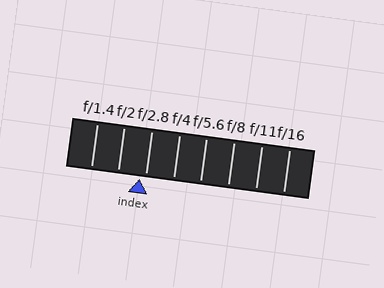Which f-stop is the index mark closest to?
The index mark is closest to f/2.8.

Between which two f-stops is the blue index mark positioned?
The index mark is between f/2 and f/2.8.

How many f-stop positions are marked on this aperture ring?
There are 8 f-stop positions marked.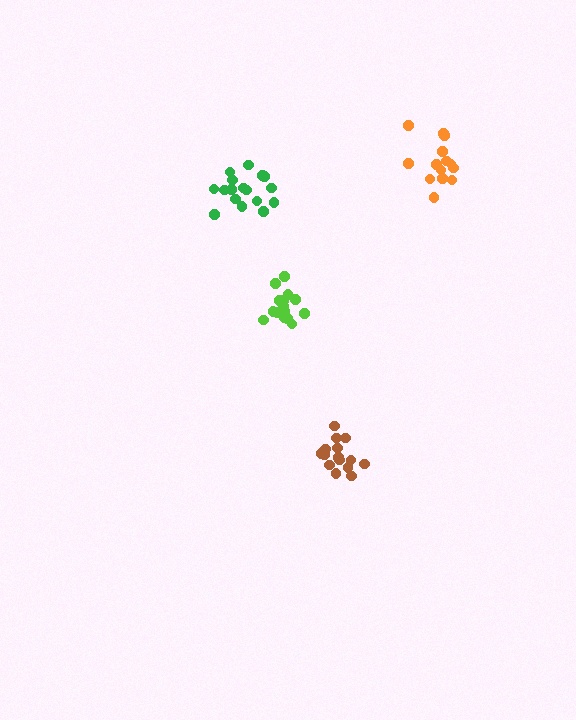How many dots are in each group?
Group 1: 15 dots, Group 2: 14 dots, Group 3: 17 dots, Group 4: 15 dots (61 total).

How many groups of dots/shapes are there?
There are 4 groups.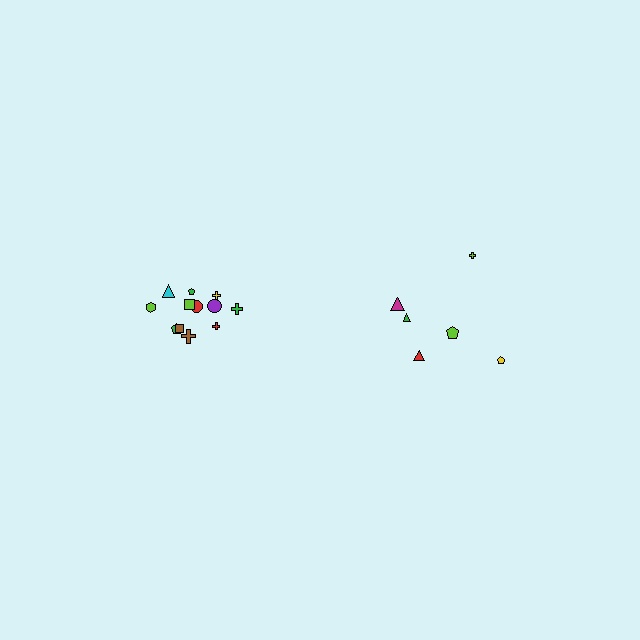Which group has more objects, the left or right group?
The left group.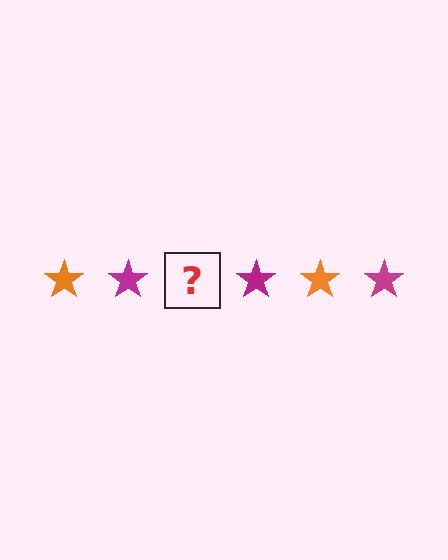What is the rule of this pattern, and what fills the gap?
The rule is that the pattern cycles through orange, magenta stars. The gap should be filled with an orange star.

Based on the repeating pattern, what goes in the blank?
The blank should be an orange star.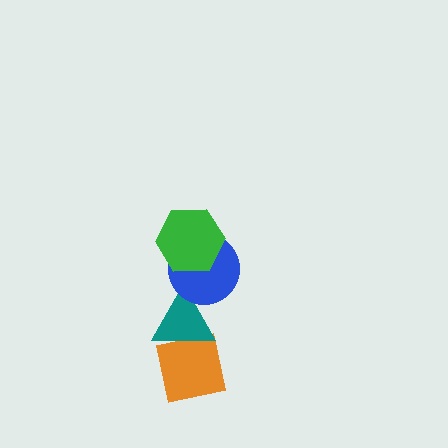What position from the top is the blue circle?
The blue circle is 2nd from the top.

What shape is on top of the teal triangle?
The blue circle is on top of the teal triangle.